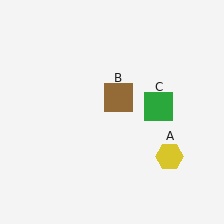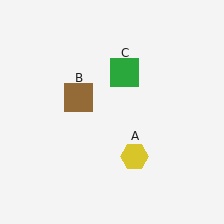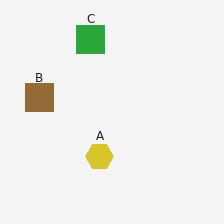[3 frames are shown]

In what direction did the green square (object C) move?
The green square (object C) moved up and to the left.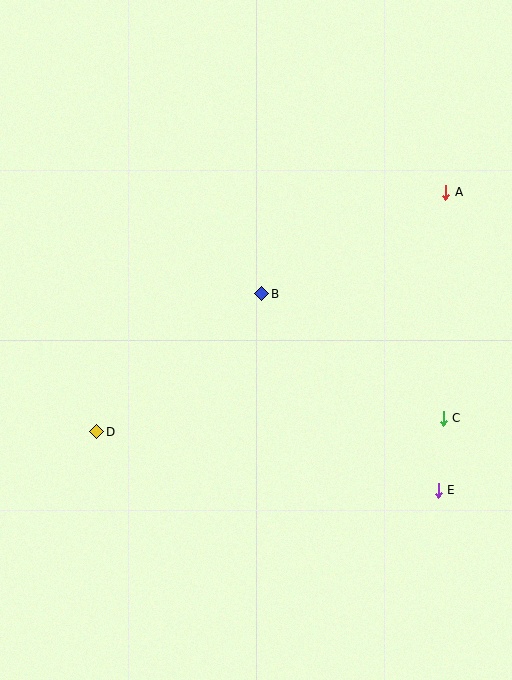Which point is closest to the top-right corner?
Point A is closest to the top-right corner.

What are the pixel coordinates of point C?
Point C is at (443, 418).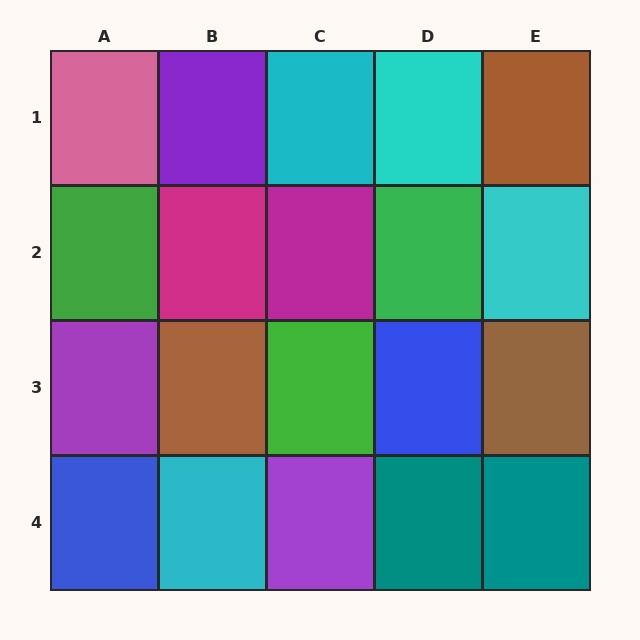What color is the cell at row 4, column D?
Teal.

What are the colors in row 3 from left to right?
Purple, brown, green, blue, brown.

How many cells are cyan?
4 cells are cyan.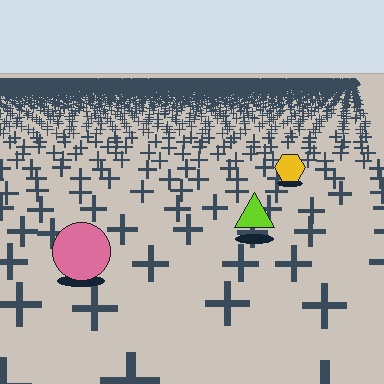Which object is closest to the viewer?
The pink circle is closest. The texture marks near it are larger and more spread out.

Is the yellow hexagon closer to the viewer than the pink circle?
No. The pink circle is closer — you can tell from the texture gradient: the ground texture is coarser near it.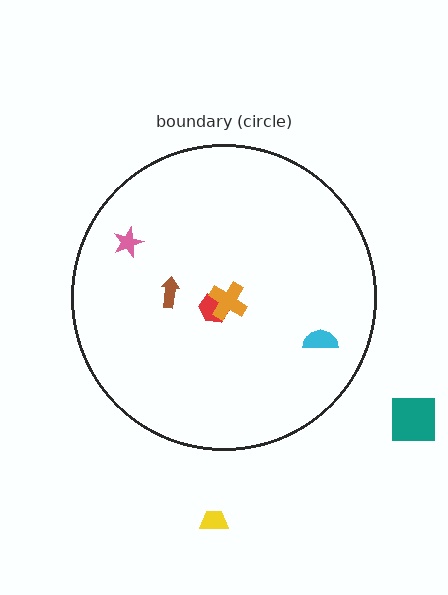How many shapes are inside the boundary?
5 inside, 2 outside.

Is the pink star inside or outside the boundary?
Inside.